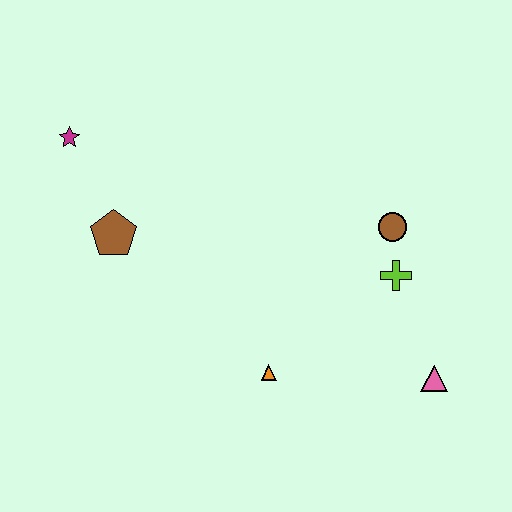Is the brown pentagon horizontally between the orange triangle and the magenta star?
Yes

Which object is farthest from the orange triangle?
The magenta star is farthest from the orange triangle.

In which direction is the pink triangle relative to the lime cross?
The pink triangle is below the lime cross.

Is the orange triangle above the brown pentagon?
No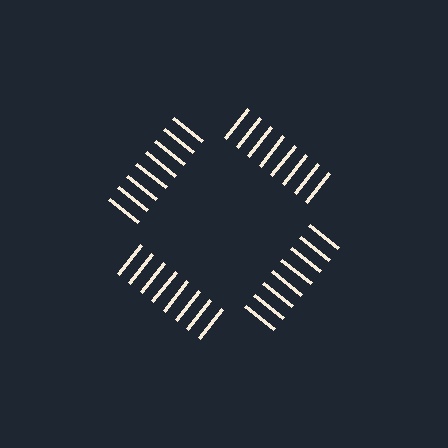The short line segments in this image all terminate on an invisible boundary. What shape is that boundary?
An illusory square — the line segments terminate on its edges but no continuous stroke is drawn.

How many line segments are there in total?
32 — 8 along each of the 4 edges.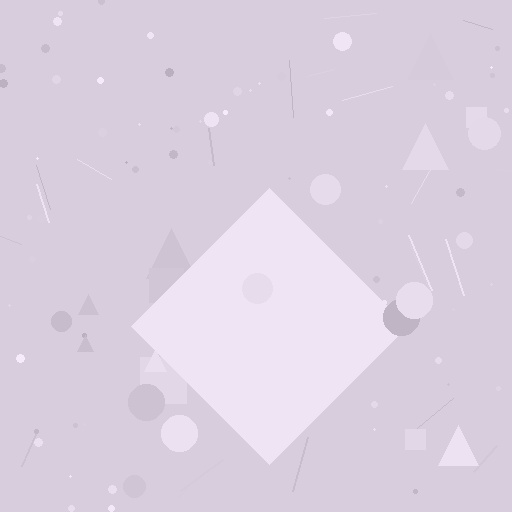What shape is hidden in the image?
A diamond is hidden in the image.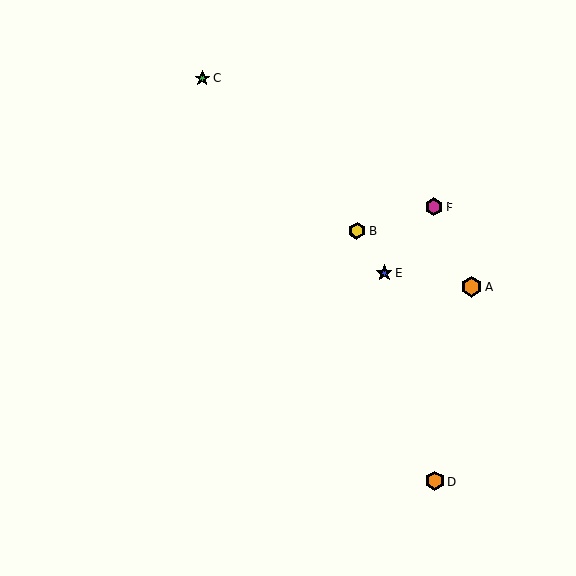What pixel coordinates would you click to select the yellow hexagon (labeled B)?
Click at (357, 230) to select the yellow hexagon B.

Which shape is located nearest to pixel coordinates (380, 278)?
The blue star (labeled E) at (385, 273) is nearest to that location.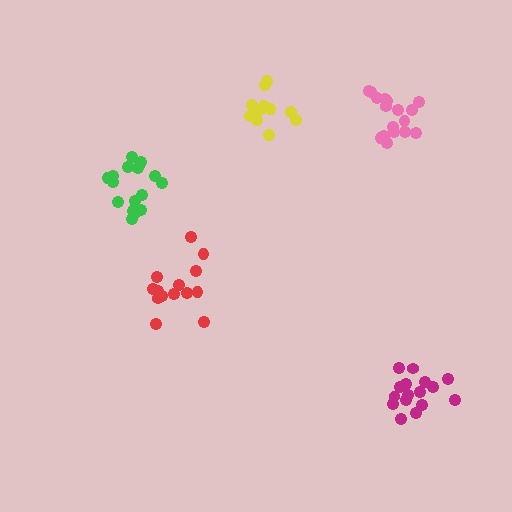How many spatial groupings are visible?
There are 5 spatial groupings.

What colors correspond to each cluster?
The clusters are colored: red, yellow, magenta, pink, green.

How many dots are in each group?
Group 1: 14 dots, Group 2: 12 dots, Group 3: 16 dots, Group 4: 17 dots, Group 5: 17 dots (76 total).